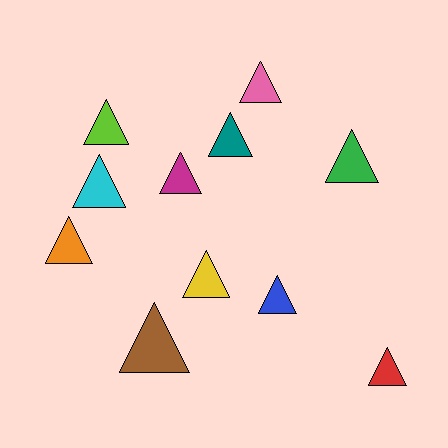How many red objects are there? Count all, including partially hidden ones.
There is 1 red object.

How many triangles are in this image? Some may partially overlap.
There are 11 triangles.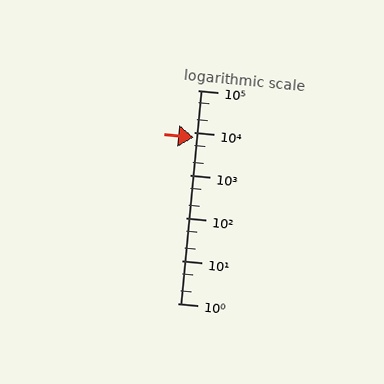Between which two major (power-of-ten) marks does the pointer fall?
The pointer is between 1000 and 10000.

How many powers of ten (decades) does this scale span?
The scale spans 5 decades, from 1 to 100000.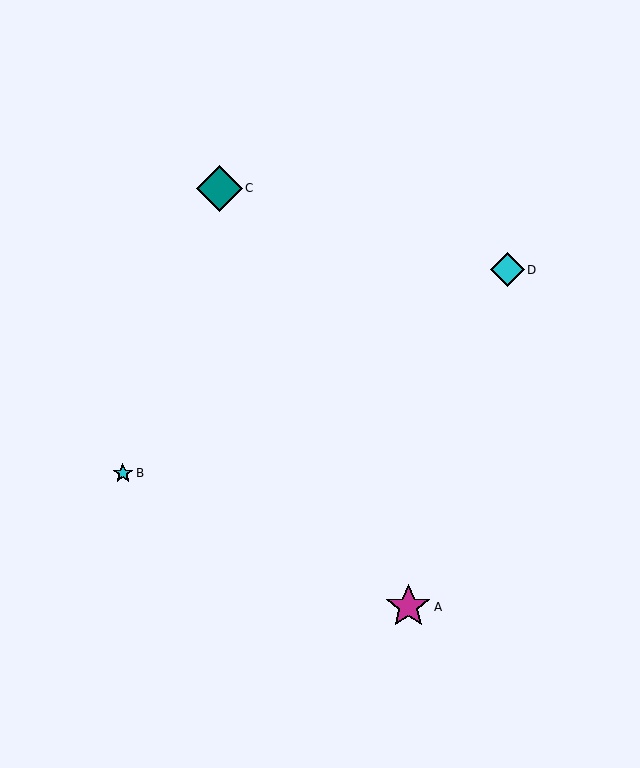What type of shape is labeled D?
Shape D is a cyan diamond.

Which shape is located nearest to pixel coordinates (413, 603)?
The magenta star (labeled A) at (408, 607) is nearest to that location.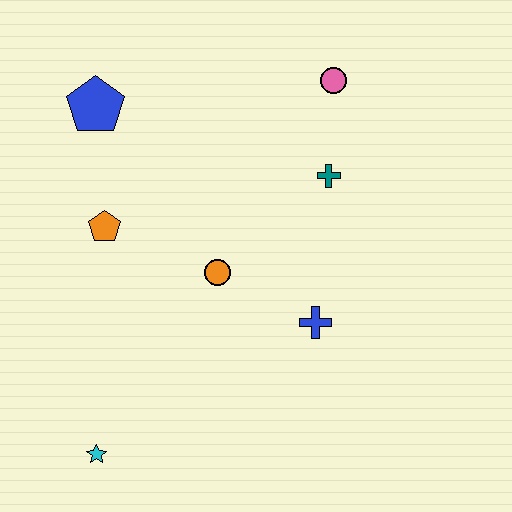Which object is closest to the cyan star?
The orange circle is closest to the cyan star.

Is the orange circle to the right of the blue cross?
No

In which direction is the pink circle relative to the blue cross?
The pink circle is above the blue cross.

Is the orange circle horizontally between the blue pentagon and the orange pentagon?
No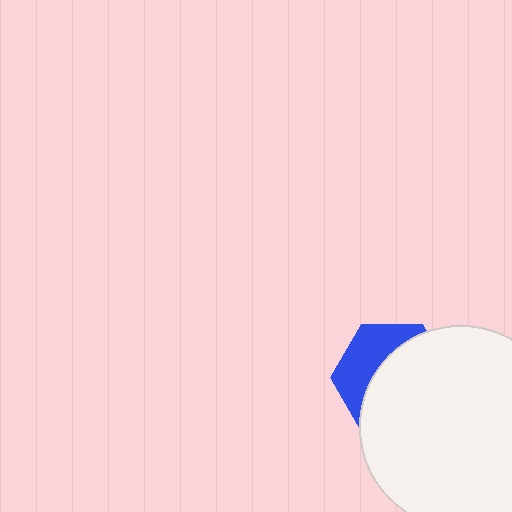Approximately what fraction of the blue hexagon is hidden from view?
Roughly 63% of the blue hexagon is hidden behind the white circle.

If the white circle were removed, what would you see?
You would see the complete blue hexagon.